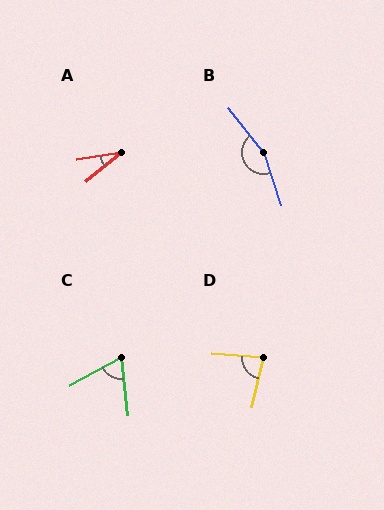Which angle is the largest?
B, at approximately 160 degrees.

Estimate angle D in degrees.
Approximately 82 degrees.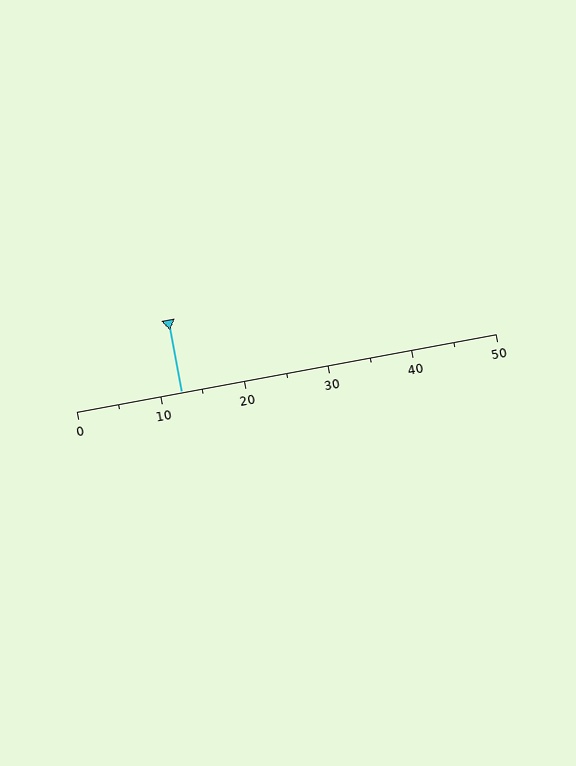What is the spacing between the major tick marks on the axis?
The major ticks are spaced 10 apart.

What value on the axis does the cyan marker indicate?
The marker indicates approximately 12.5.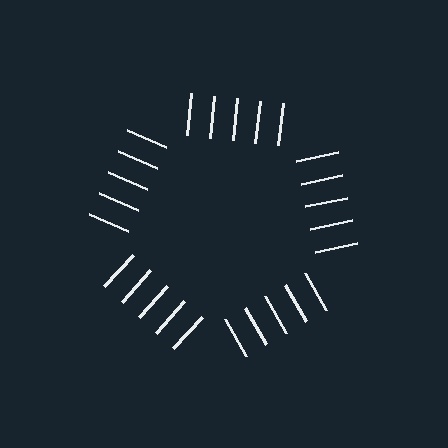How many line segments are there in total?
25 — 5 along each of the 5 edges.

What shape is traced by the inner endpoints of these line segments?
An illusory pentagon — the line segments terminate on its edges but no continuous stroke is drawn.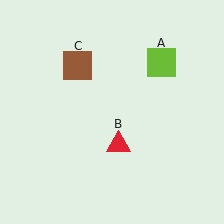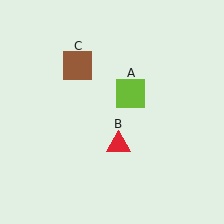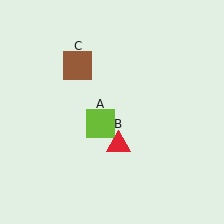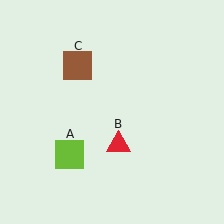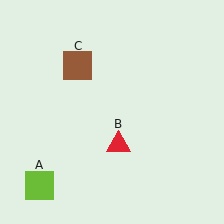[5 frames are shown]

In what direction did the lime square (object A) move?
The lime square (object A) moved down and to the left.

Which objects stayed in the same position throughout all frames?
Red triangle (object B) and brown square (object C) remained stationary.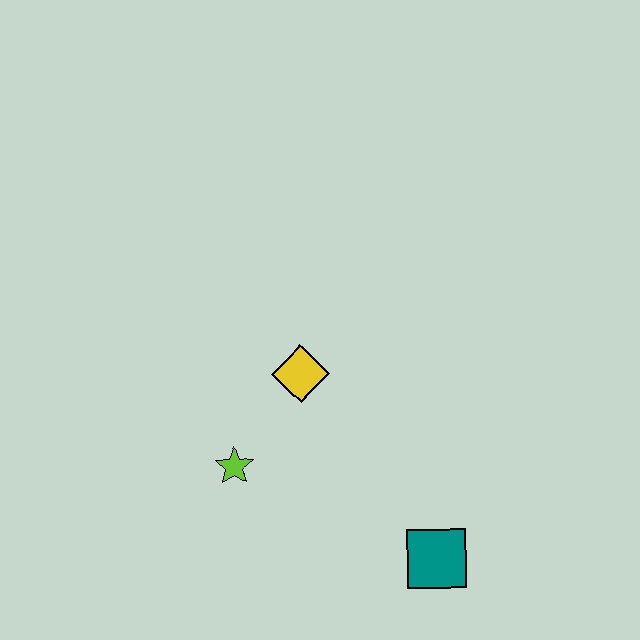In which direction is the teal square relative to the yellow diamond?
The teal square is below the yellow diamond.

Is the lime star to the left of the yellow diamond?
Yes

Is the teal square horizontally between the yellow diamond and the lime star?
No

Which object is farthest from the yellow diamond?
The teal square is farthest from the yellow diamond.